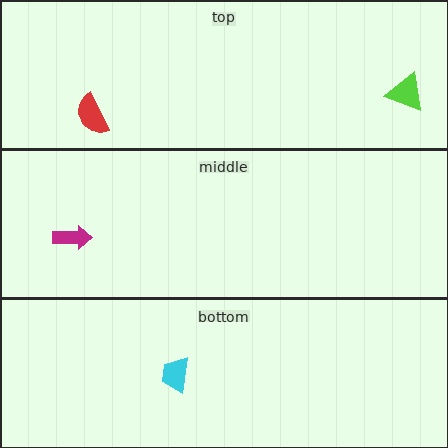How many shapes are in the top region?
2.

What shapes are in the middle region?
The magenta arrow.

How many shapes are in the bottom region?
1.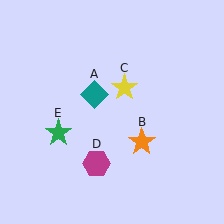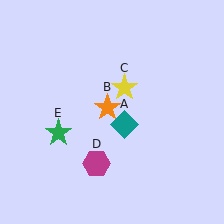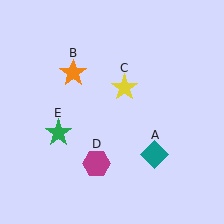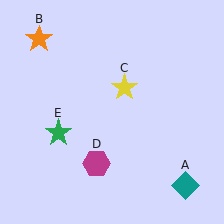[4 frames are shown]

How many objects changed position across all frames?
2 objects changed position: teal diamond (object A), orange star (object B).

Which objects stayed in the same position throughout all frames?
Yellow star (object C) and magenta hexagon (object D) and green star (object E) remained stationary.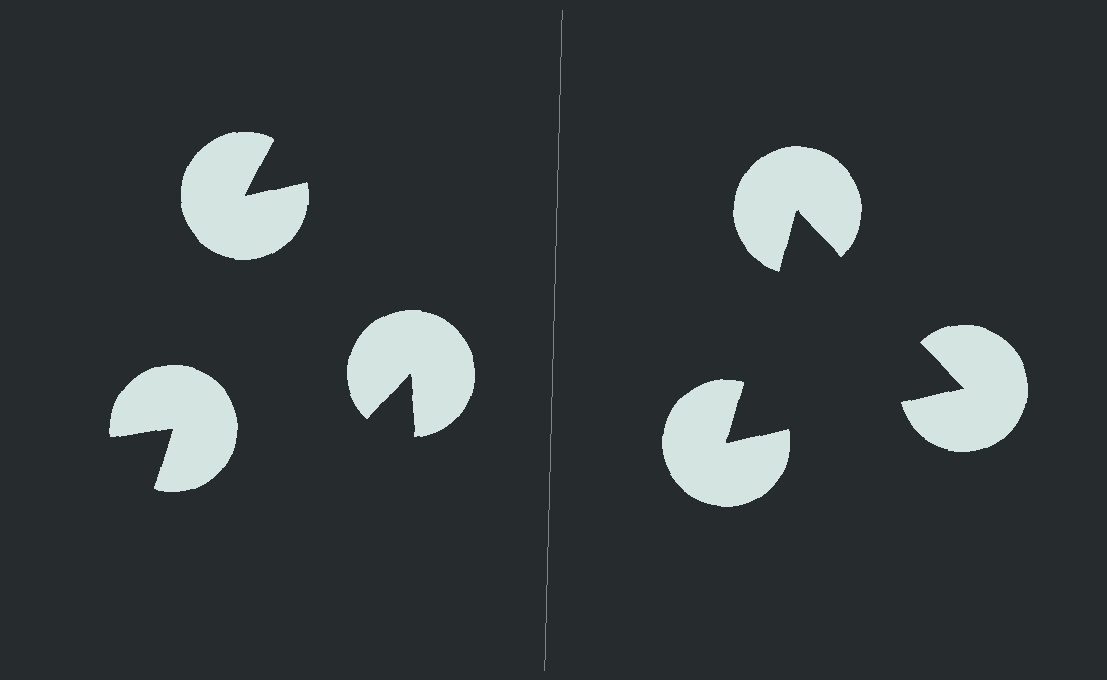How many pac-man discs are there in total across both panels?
6 — 3 on each side.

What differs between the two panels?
The pac-man discs are positioned identically on both sides; only the wedge orientations differ. On the right they align to a triangle; on the left they are misaligned.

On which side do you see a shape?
An illusory triangle appears on the right side. On the left side the wedge cuts are rotated, so no coherent shape forms.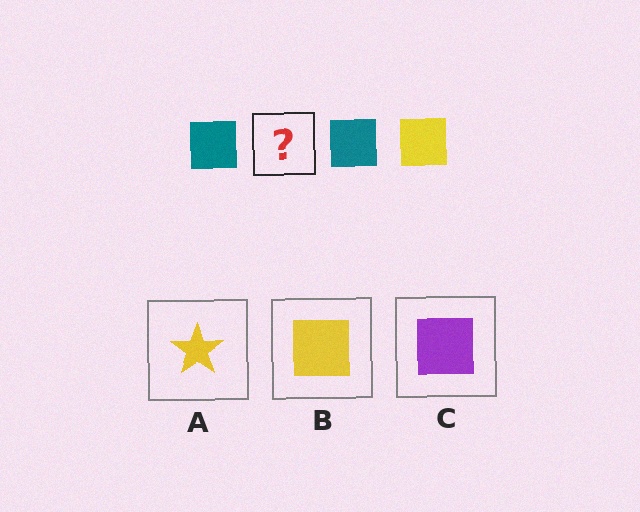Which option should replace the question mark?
Option B.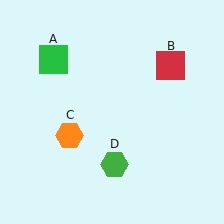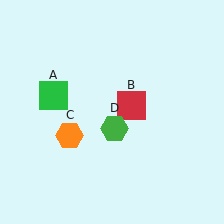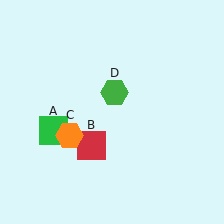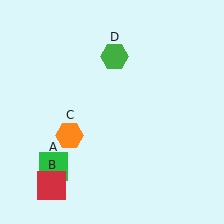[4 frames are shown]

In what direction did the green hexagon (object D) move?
The green hexagon (object D) moved up.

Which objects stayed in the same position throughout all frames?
Orange hexagon (object C) remained stationary.